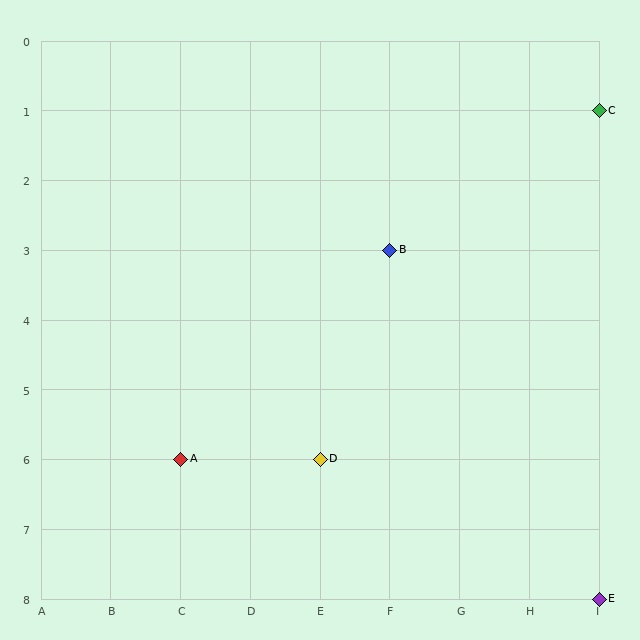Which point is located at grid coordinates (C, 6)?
Point A is at (C, 6).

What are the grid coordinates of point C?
Point C is at grid coordinates (I, 1).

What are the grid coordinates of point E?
Point E is at grid coordinates (I, 8).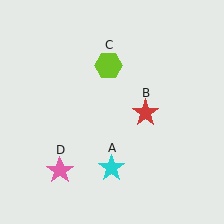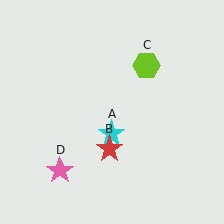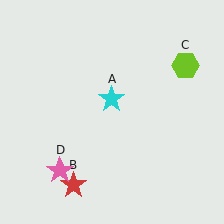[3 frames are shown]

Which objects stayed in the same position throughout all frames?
Pink star (object D) remained stationary.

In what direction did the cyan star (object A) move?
The cyan star (object A) moved up.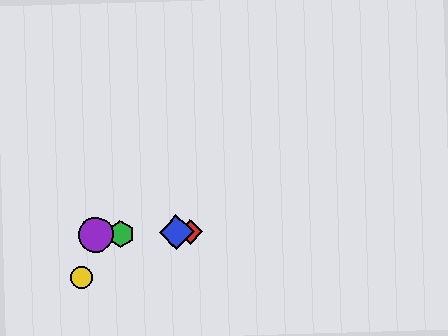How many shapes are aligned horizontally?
4 shapes (the red diamond, the blue diamond, the green hexagon, the purple circle) are aligned horizontally.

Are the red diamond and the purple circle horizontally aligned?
Yes, both are at y≈232.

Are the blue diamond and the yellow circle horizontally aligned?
No, the blue diamond is at y≈232 and the yellow circle is at y≈278.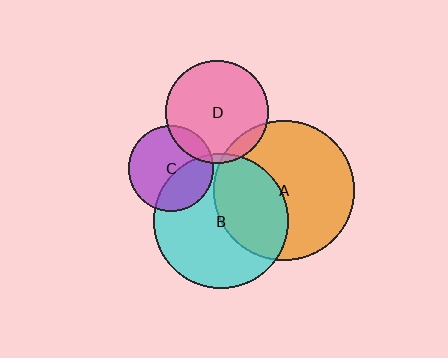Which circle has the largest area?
Circle A (orange).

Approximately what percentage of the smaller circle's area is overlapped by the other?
Approximately 35%.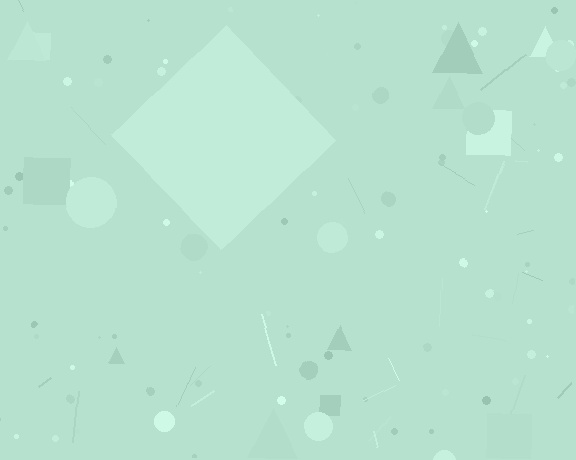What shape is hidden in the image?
A diamond is hidden in the image.